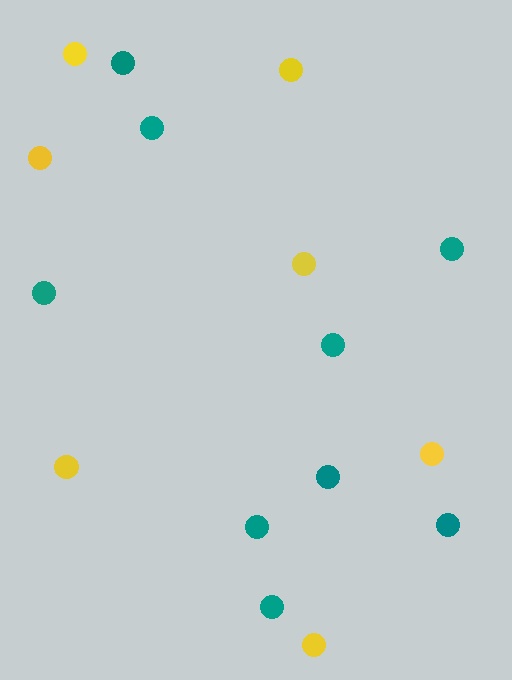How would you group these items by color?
There are 2 groups: one group of yellow circles (7) and one group of teal circles (9).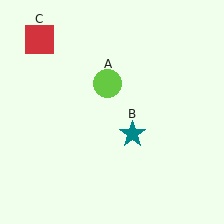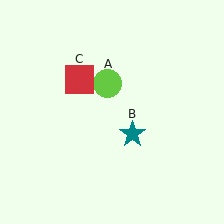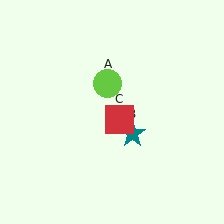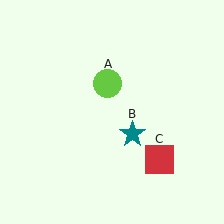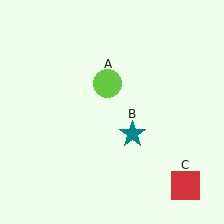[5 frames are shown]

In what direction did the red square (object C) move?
The red square (object C) moved down and to the right.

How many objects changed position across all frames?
1 object changed position: red square (object C).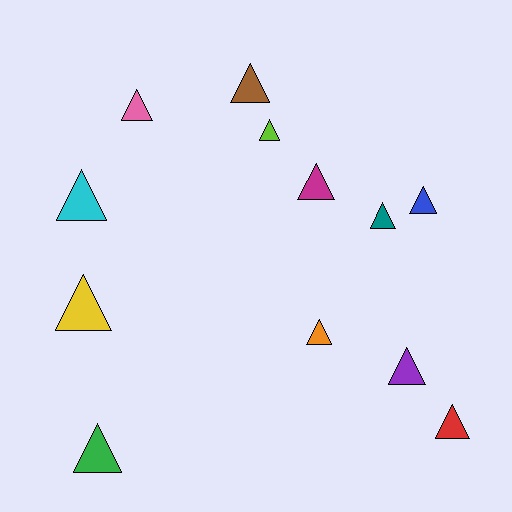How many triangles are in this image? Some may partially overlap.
There are 12 triangles.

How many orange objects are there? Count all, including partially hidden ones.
There is 1 orange object.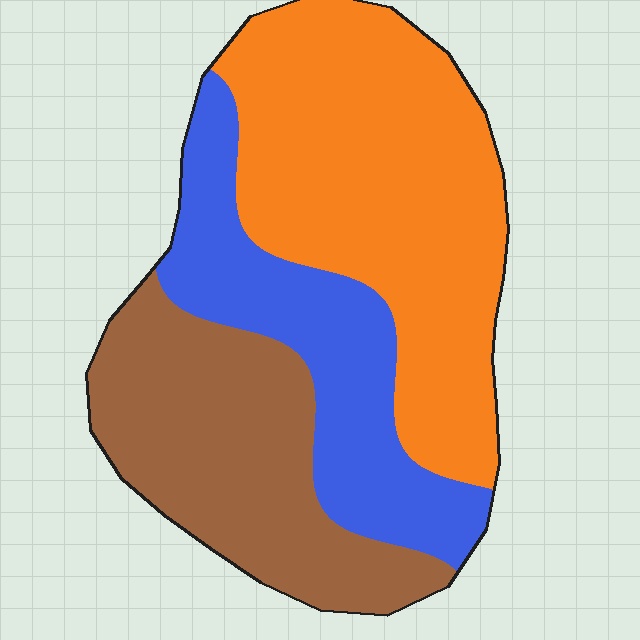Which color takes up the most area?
Orange, at roughly 45%.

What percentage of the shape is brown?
Brown takes up about one third (1/3) of the shape.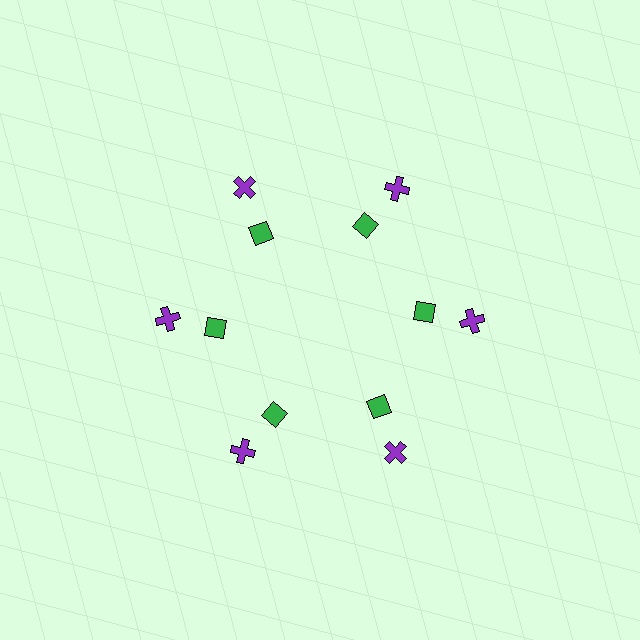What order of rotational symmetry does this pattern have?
This pattern has 6-fold rotational symmetry.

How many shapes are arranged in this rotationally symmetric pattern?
There are 12 shapes, arranged in 6 groups of 2.